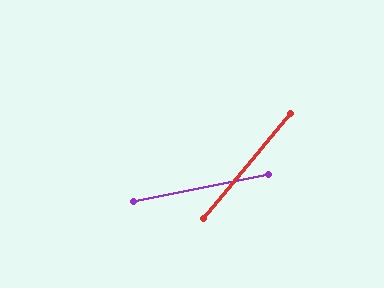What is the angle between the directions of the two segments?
Approximately 39 degrees.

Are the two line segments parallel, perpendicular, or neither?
Neither parallel nor perpendicular — they differ by about 39°.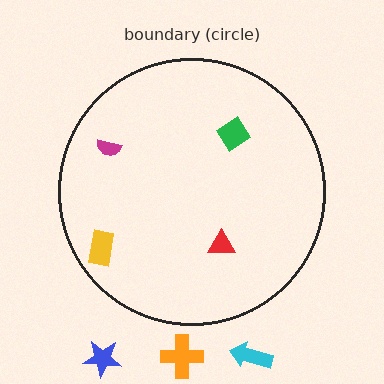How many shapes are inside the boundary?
4 inside, 3 outside.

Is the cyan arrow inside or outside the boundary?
Outside.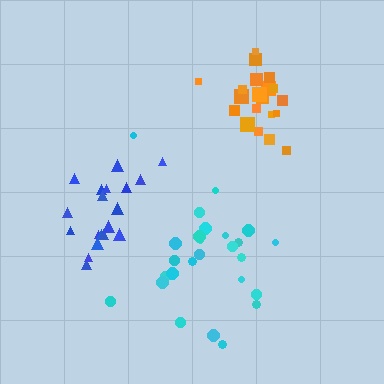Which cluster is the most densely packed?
Blue.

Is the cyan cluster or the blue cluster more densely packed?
Blue.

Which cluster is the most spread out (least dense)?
Cyan.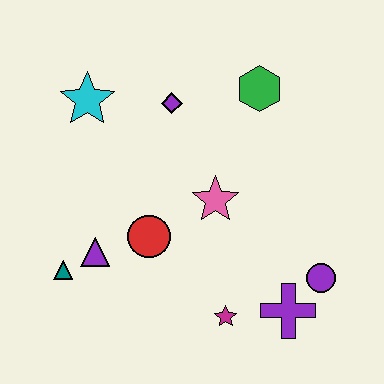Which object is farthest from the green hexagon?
The teal triangle is farthest from the green hexagon.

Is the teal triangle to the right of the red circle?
No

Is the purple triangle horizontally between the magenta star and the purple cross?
No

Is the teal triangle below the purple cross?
No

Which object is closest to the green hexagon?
The purple diamond is closest to the green hexagon.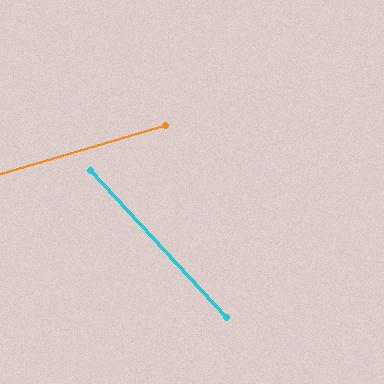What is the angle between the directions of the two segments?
Approximately 64 degrees.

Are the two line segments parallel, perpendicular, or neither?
Neither parallel nor perpendicular — they differ by about 64°.